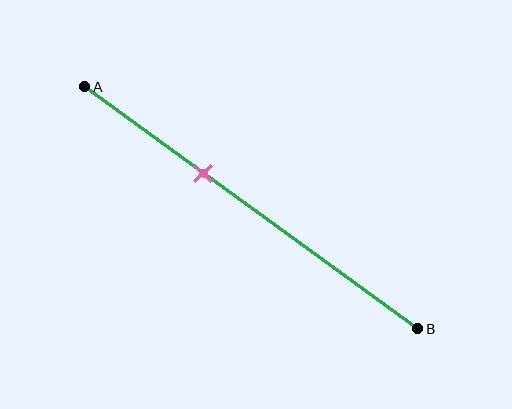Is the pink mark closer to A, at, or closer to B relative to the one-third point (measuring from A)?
The pink mark is approximately at the one-third point of segment AB.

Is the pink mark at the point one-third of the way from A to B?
Yes, the mark is approximately at the one-third point.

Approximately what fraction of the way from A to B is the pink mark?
The pink mark is approximately 35% of the way from A to B.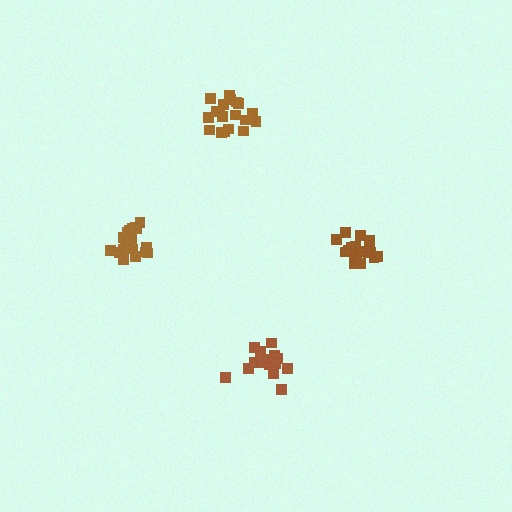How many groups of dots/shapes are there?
There are 4 groups.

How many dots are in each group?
Group 1: 19 dots, Group 2: 19 dots, Group 3: 16 dots, Group 4: 19 dots (73 total).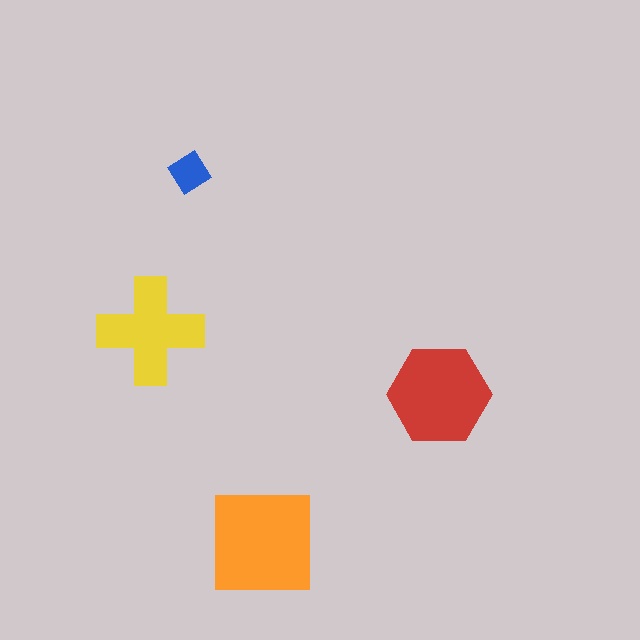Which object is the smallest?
The blue diamond.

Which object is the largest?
The orange square.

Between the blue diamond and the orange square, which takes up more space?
The orange square.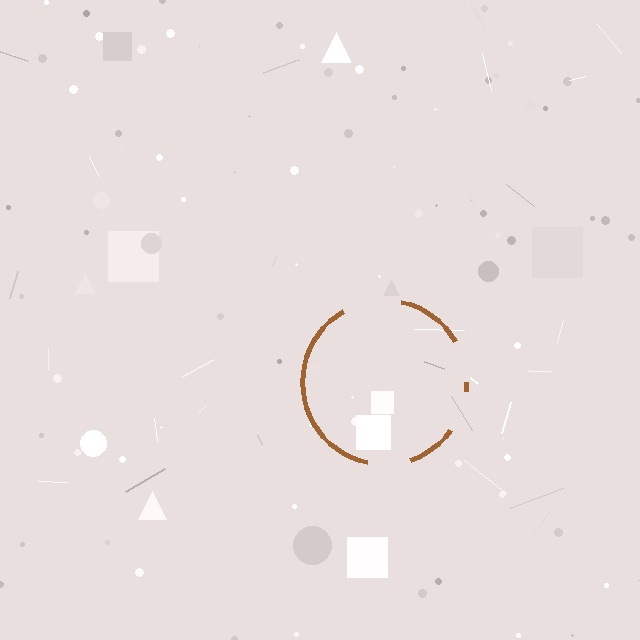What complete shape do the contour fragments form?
The contour fragments form a circle.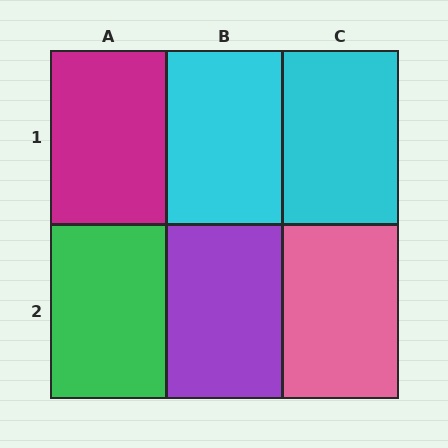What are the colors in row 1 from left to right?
Magenta, cyan, cyan.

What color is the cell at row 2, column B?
Purple.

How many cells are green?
1 cell is green.